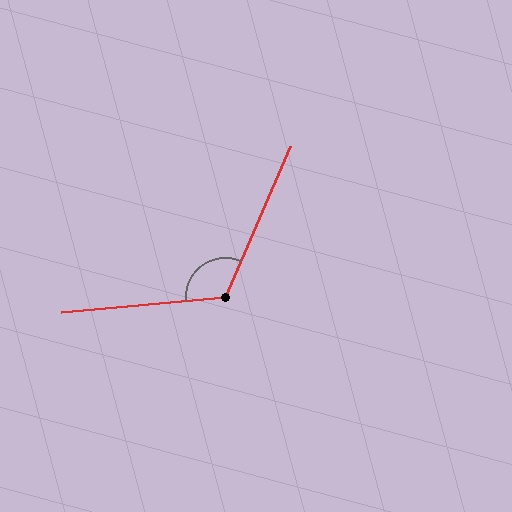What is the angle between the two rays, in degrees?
Approximately 119 degrees.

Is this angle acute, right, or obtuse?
It is obtuse.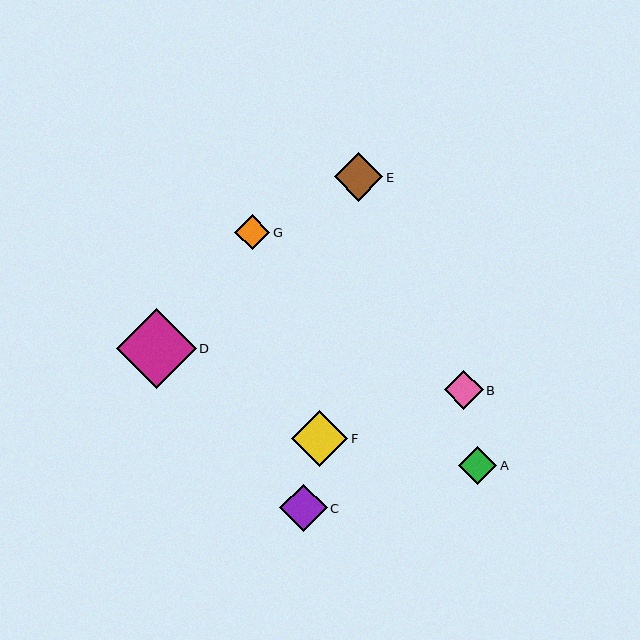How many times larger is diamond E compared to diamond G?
Diamond E is approximately 1.4 times the size of diamond G.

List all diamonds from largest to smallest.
From largest to smallest: D, F, E, C, B, A, G.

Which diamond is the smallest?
Diamond G is the smallest with a size of approximately 35 pixels.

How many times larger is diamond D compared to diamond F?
Diamond D is approximately 1.4 times the size of diamond F.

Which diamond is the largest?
Diamond D is the largest with a size of approximately 80 pixels.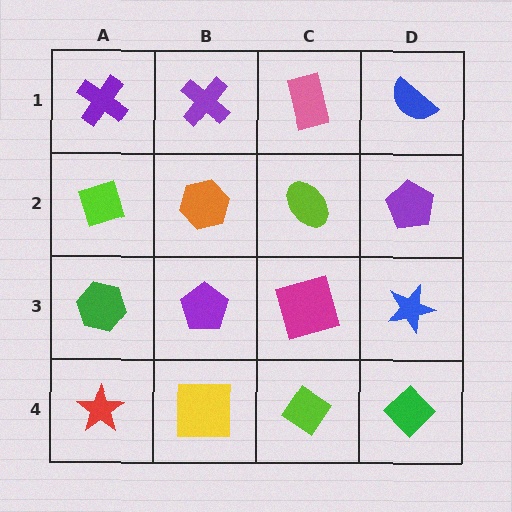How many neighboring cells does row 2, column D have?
3.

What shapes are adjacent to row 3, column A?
A lime diamond (row 2, column A), a red star (row 4, column A), a purple pentagon (row 3, column B).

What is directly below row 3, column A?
A red star.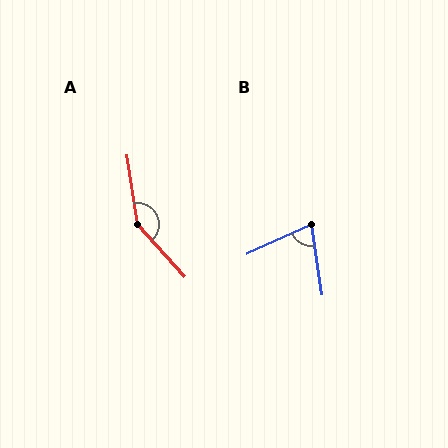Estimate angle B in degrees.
Approximately 74 degrees.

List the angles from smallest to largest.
B (74°), A (146°).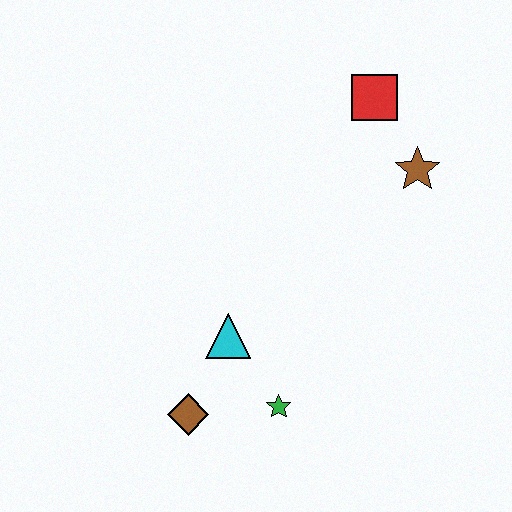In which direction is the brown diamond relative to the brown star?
The brown diamond is below the brown star.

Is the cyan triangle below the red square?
Yes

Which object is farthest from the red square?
The brown diamond is farthest from the red square.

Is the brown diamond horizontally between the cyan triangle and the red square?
No